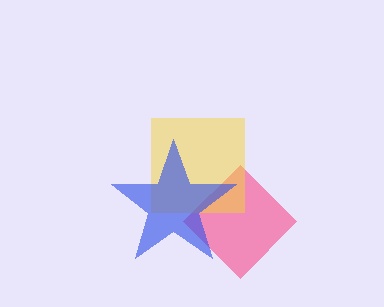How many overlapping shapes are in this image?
There are 3 overlapping shapes in the image.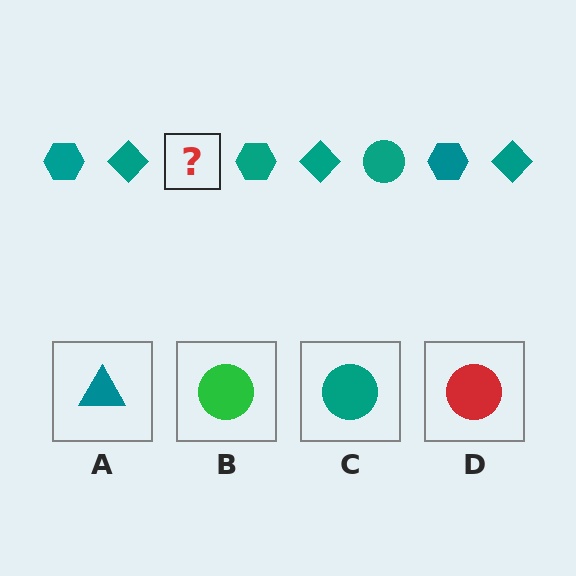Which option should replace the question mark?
Option C.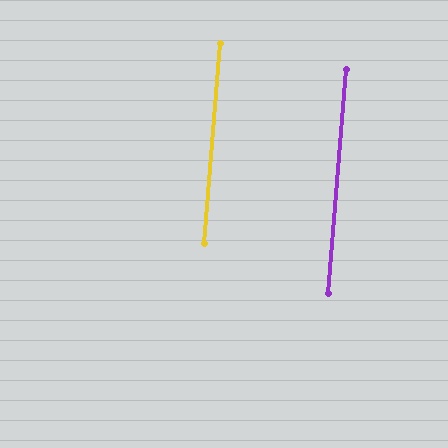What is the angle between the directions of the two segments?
Approximately 0 degrees.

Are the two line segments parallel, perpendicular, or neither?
Parallel — their directions differ by only 0.2°.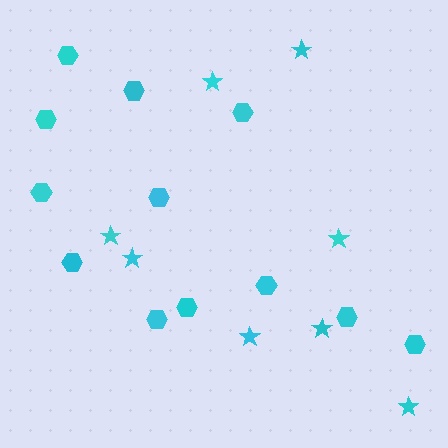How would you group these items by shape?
There are 2 groups: one group of hexagons (12) and one group of stars (8).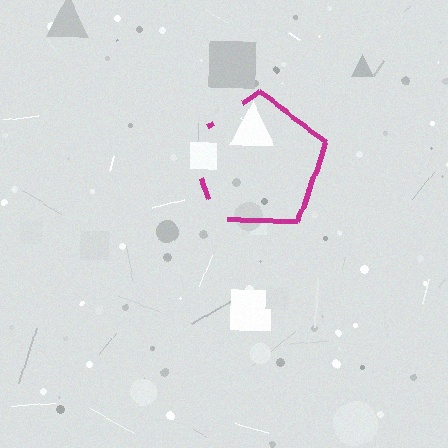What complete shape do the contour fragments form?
The contour fragments form a pentagon.